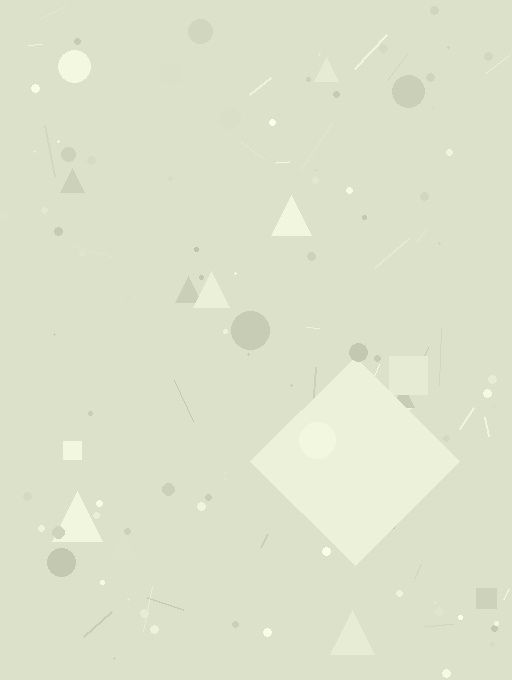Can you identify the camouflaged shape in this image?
The camouflaged shape is a diamond.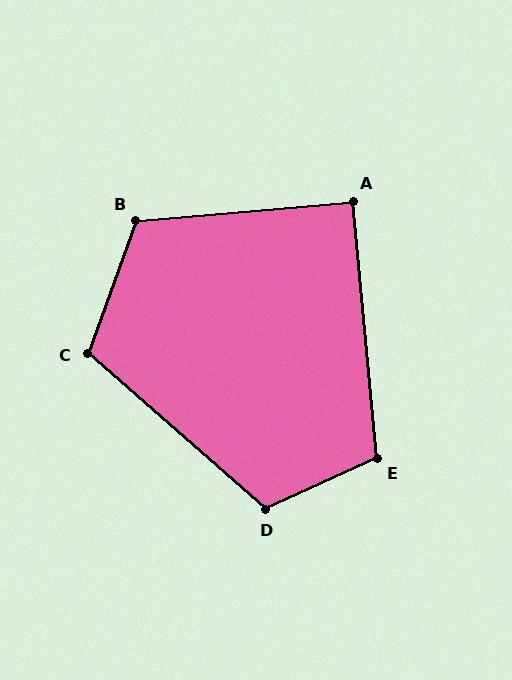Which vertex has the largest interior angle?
B, at approximately 115 degrees.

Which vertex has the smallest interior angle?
A, at approximately 90 degrees.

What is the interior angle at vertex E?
Approximately 109 degrees (obtuse).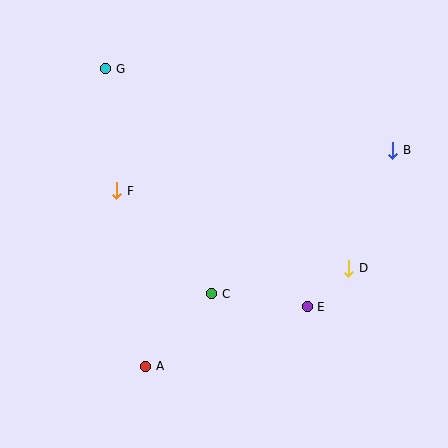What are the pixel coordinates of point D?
Point D is at (349, 268).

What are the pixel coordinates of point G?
Point G is at (106, 69).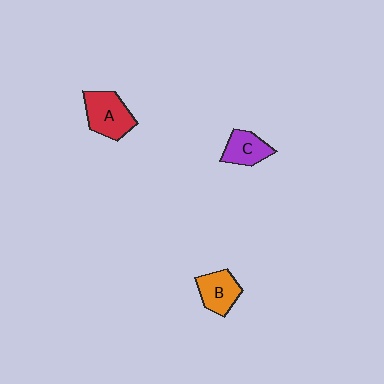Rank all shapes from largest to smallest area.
From largest to smallest: A (red), B (orange), C (purple).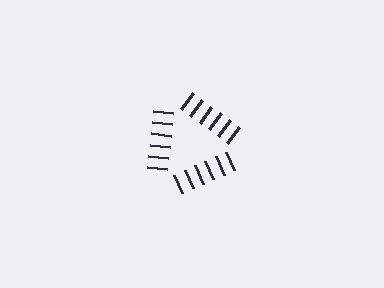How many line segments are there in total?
18 — 6 along each of the 3 edges.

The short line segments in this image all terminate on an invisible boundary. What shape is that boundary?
An illusory triangle — the line segments terminate on its edges but no continuous stroke is drawn.